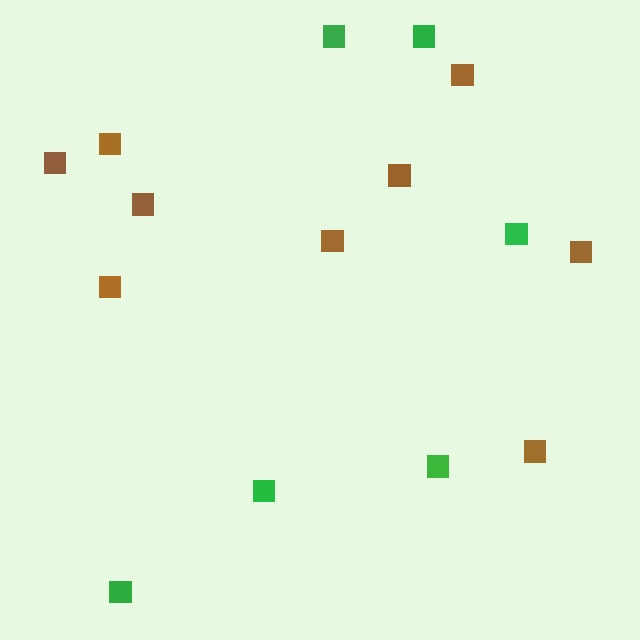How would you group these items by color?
There are 2 groups: one group of green squares (6) and one group of brown squares (9).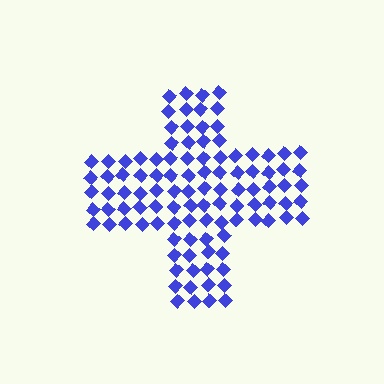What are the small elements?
The small elements are diamonds.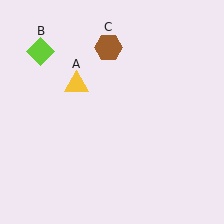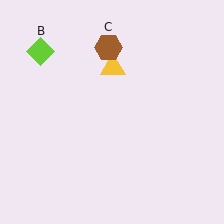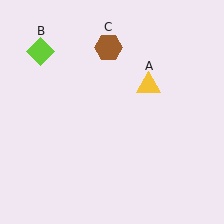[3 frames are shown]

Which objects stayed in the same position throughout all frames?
Lime diamond (object B) and brown hexagon (object C) remained stationary.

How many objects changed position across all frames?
1 object changed position: yellow triangle (object A).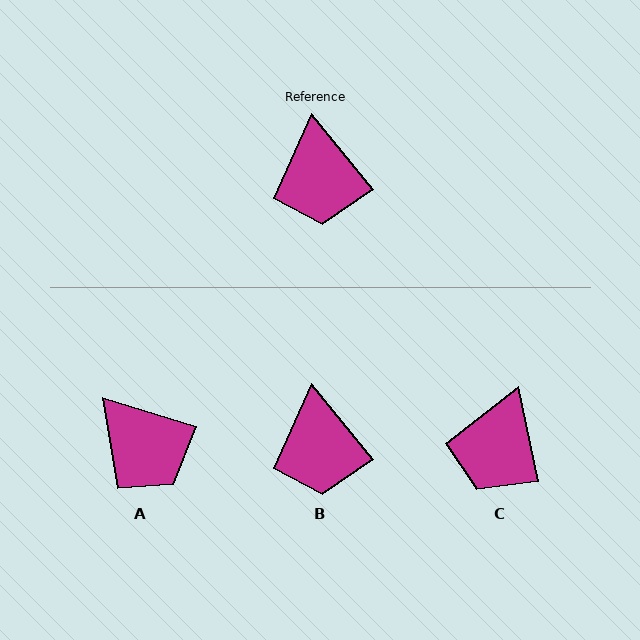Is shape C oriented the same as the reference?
No, it is off by about 27 degrees.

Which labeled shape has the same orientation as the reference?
B.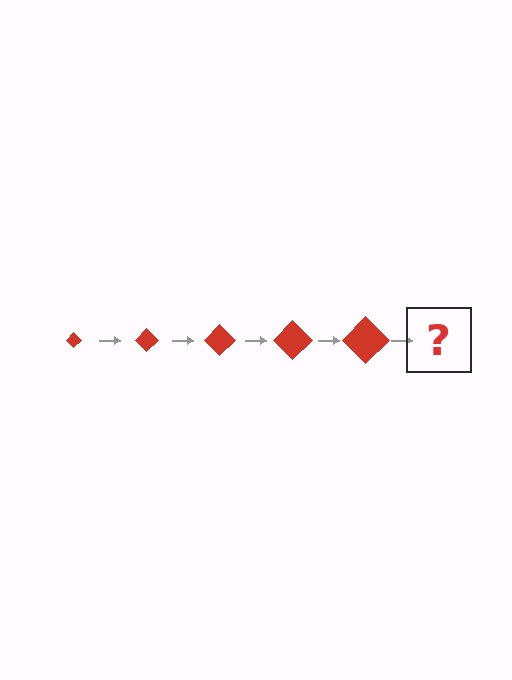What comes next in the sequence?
The next element should be a red diamond, larger than the previous one.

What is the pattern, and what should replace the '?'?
The pattern is that the diamond gets progressively larger each step. The '?' should be a red diamond, larger than the previous one.